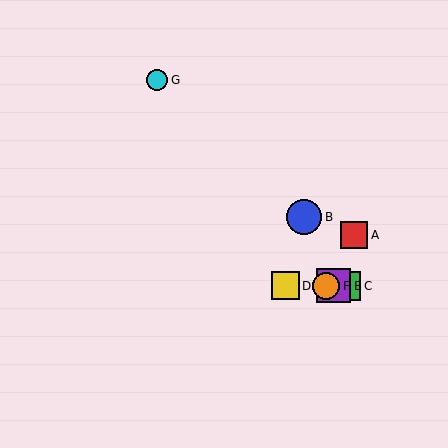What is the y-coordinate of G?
Object G is at y≈80.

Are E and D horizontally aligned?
Yes, both are at y≈286.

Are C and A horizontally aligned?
No, C is at y≈286 and A is at y≈235.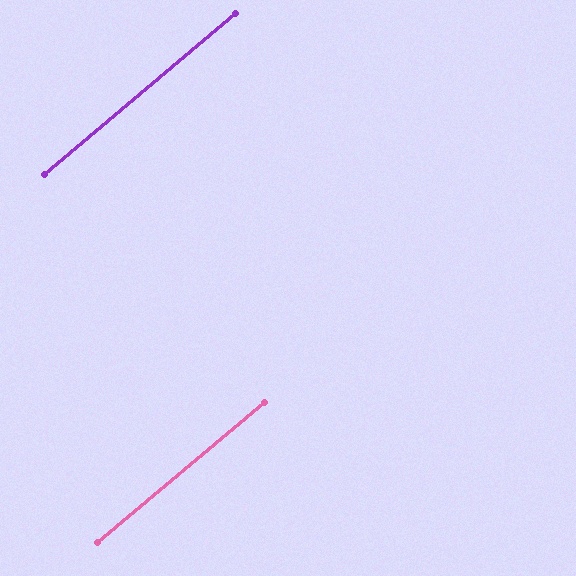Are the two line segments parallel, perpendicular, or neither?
Parallel — their directions differ by only 0.0°.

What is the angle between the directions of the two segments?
Approximately 0 degrees.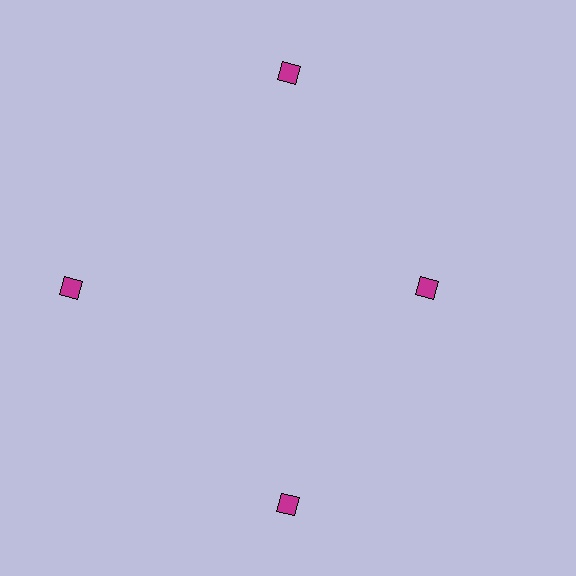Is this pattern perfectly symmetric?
No. The 4 magenta diamonds are arranged in a ring, but one element near the 3 o'clock position is pulled inward toward the center, breaking the 4-fold rotational symmetry.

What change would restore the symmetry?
The symmetry would be restored by moving it outward, back onto the ring so that all 4 diamonds sit at equal angles and equal distance from the center.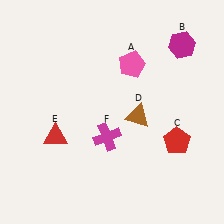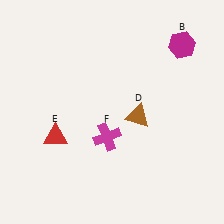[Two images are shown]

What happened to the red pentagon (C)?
The red pentagon (C) was removed in Image 2. It was in the bottom-right area of Image 1.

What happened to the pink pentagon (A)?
The pink pentagon (A) was removed in Image 2. It was in the top-right area of Image 1.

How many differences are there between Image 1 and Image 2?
There are 2 differences between the two images.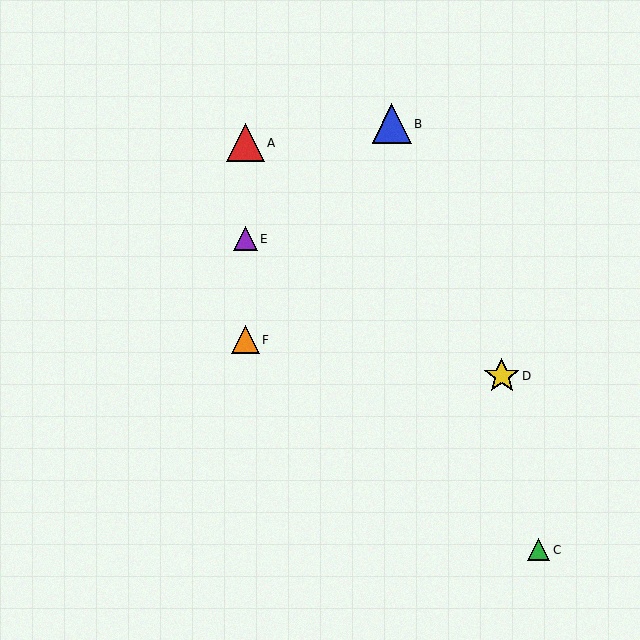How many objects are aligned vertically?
3 objects (A, E, F) are aligned vertically.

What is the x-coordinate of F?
Object F is at x≈245.